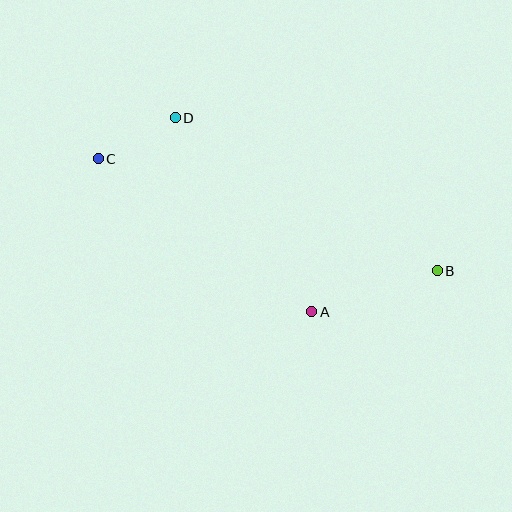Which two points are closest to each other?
Points C and D are closest to each other.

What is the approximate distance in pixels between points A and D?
The distance between A and D is approximately 237 pixels.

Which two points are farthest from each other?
Points B and C are farthest from each other.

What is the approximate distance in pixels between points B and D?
The distance between B and D is approximately 303 pixels.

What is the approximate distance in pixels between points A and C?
The distance between A and C is approximately 263 pixels.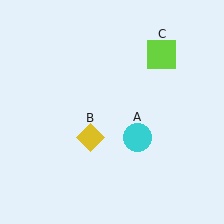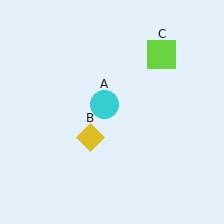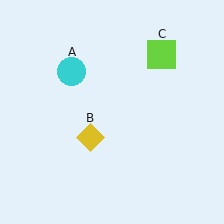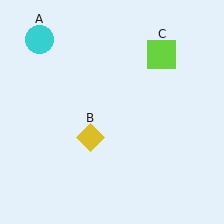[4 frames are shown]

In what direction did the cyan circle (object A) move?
The cyan circle (object A) moved up and to the left.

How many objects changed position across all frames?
1 object changed position: cyan circle (object A).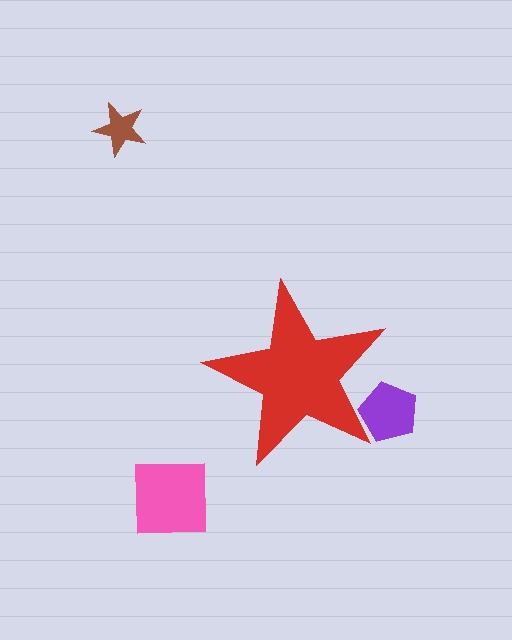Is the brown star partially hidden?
No, the brown star is fully visible.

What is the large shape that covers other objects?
A red star.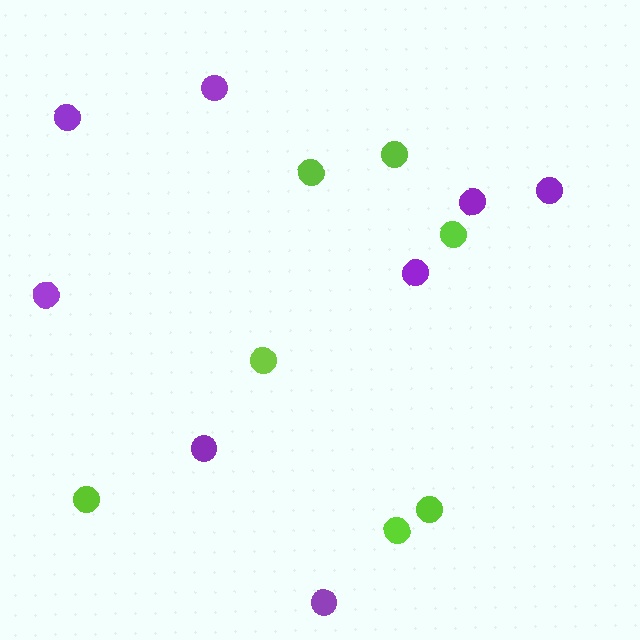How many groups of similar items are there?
There are 2 groups: one group of lime circles (7) and one group of purple circles (8).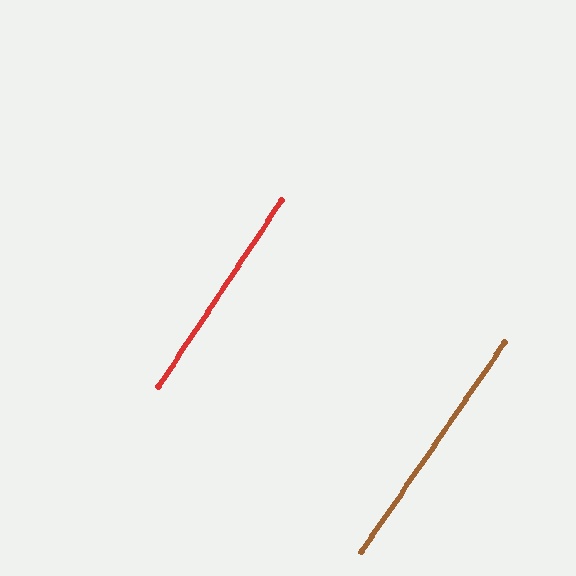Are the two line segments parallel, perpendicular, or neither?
Parallel — their directions differ by only 0.9°.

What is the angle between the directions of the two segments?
Approximately 1 degree.